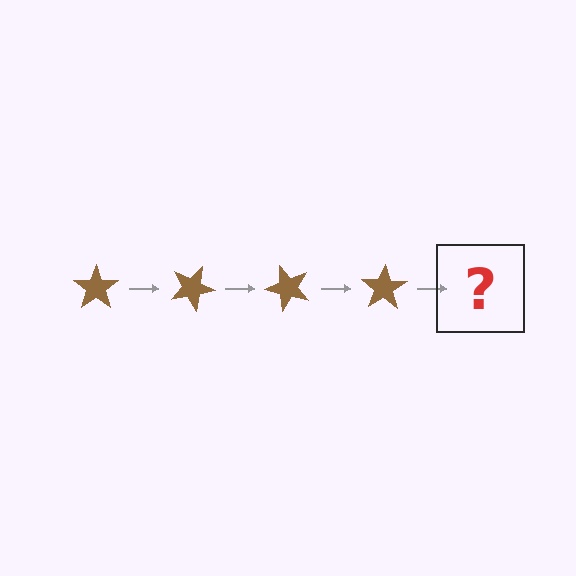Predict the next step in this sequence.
The next step is a brown star rotated 100 degrees.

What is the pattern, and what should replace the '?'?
The pattern is that the star rotates 25 degrees each step. The '?' should be a brown star rotated 100 degrees.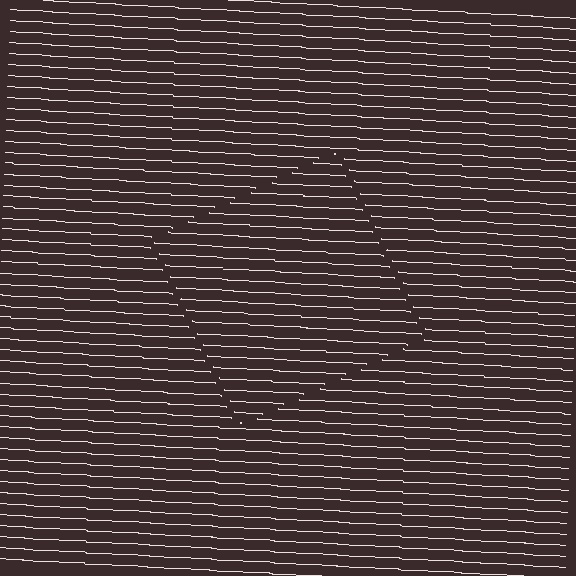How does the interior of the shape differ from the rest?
The interior of the shape contains the same grating, shifted by half a period — the contour is defined by the phase discontinuity where line-ends from the inner and outer gratings abut.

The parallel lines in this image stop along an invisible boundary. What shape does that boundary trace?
An illusory square. The interior of the shape contains the same grating, shifted by half a period — the contour is defined by the phase discontinuity where line-ends from the inner and outer gratings abut.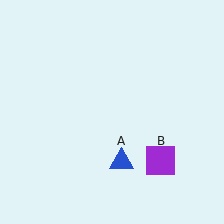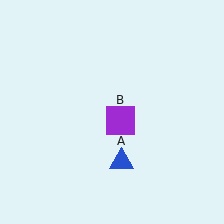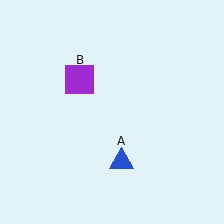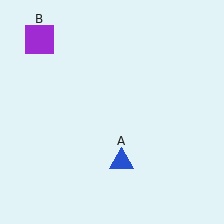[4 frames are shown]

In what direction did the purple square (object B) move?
The purple square (object B) moved up and to the left.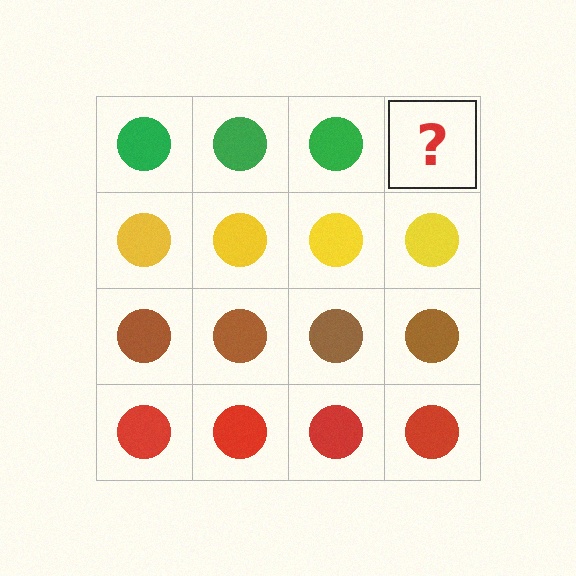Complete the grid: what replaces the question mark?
The question mark should be replaced with a green circle.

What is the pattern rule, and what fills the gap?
The rule is that each row has a consistent color. The gap should be filled with a green circle.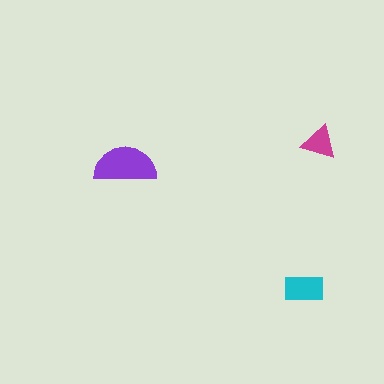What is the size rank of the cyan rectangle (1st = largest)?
2nd.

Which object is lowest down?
The cyan rectangle is bottommost.